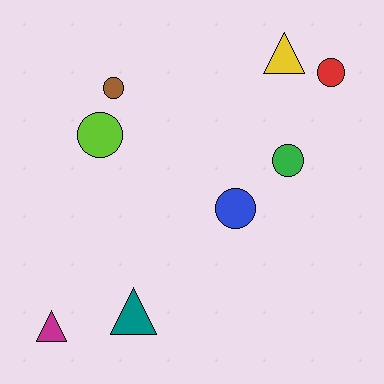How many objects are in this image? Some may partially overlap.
There are 8 objects.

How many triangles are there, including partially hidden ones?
There are 3 triangles.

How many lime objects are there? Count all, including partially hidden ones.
There is 1 lime object.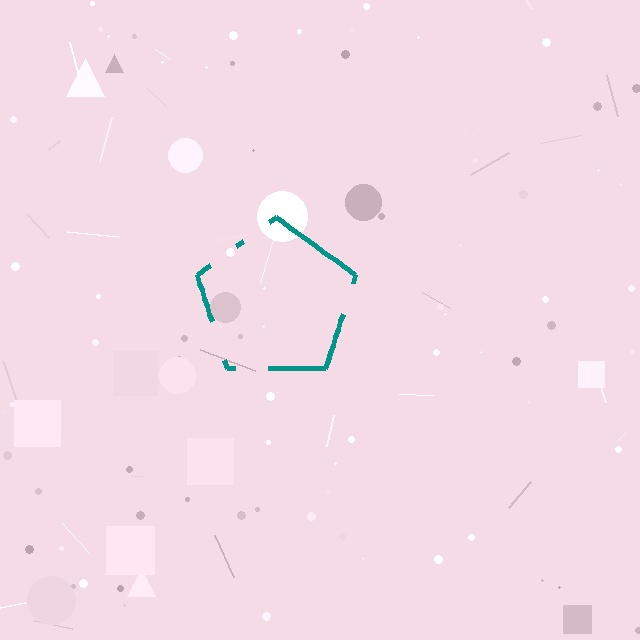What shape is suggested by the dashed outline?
The dashed outline suggests a pentagon.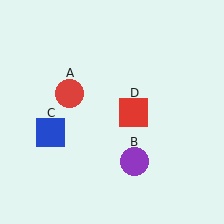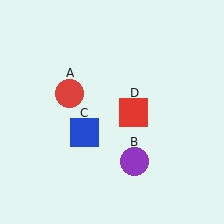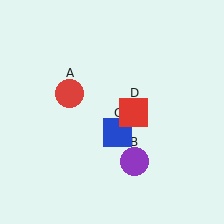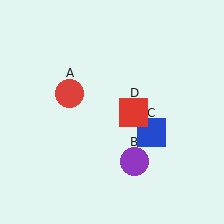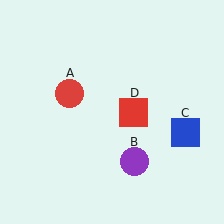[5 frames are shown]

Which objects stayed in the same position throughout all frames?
Red circle (object A) and purple circle (object B) and red square (object D) remained stationary.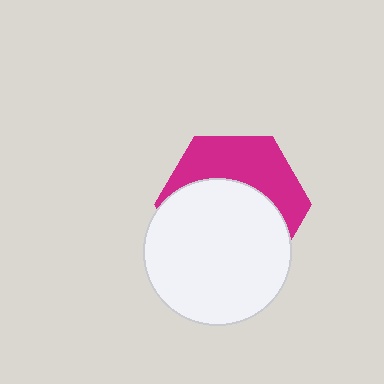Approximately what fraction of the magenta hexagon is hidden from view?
Roughly 59% of the magenta hexagon is hidden behind the white circle.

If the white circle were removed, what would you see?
You would see the complete magenta hexagon.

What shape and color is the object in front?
The object in front is a white circle.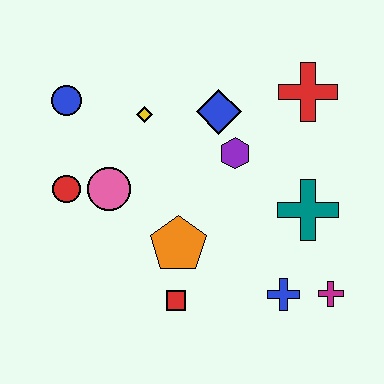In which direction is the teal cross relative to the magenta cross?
The teal cross is above the magenta cross.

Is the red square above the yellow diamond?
No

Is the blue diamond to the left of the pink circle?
No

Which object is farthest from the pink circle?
The magenta cross is farthest from the pink circle.